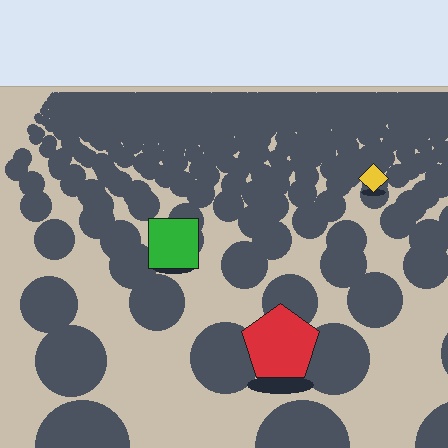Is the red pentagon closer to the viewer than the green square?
Yes. The red pentagon is closer — you can tell from the texture gradient: the ground texture is coarser near it.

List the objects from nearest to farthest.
From nearest to farthest: the red pentagon, the green square, the yellow diamond.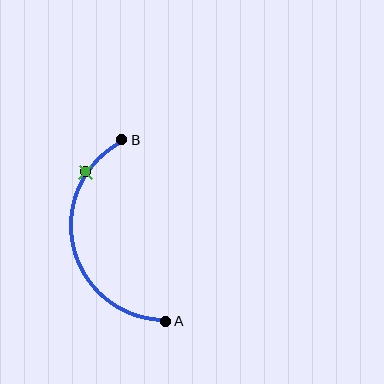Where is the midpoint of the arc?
The arc midpoint is the point on the curve farthest from the straight line joining A and B. It sits to the left of that line.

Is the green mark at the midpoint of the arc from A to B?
No. The green mark lies on the arc but is closer to endpoint B. The arc midpoint would be at the point on the curve equidistant along the arc from both A and B.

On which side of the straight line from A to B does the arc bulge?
The arc bulges to the left of the straight line connecting A and B.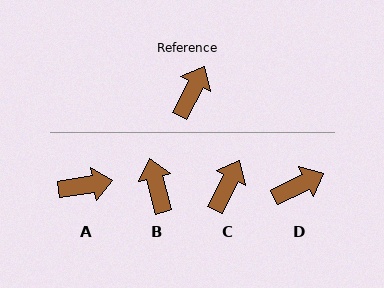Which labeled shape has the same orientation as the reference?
C.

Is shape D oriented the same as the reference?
No, it is off by about 37 degrees.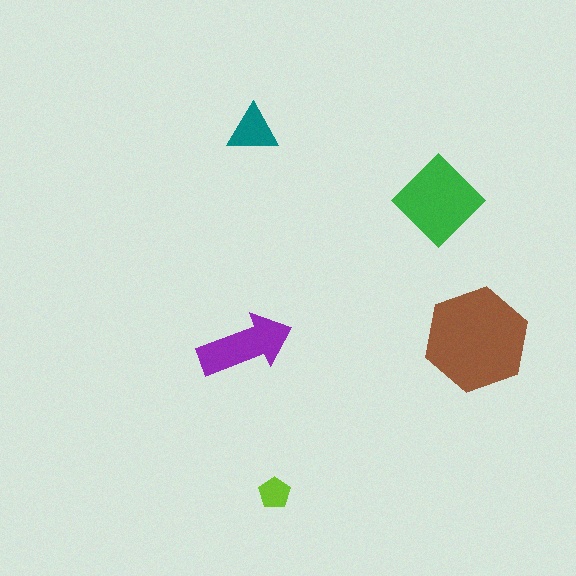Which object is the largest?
The brown hexagon.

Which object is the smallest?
The lime pentagon.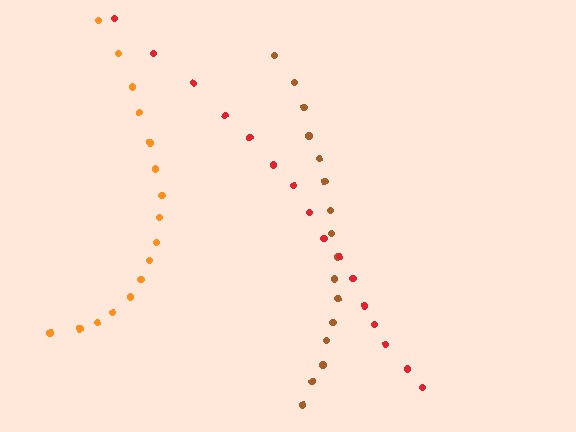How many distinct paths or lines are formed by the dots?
There are 3 distinct paths.